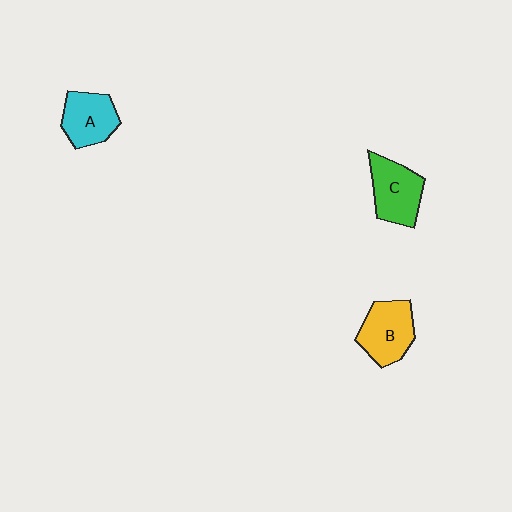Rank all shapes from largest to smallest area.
From largest to smallest: B (yellow), C (green), A (cyan).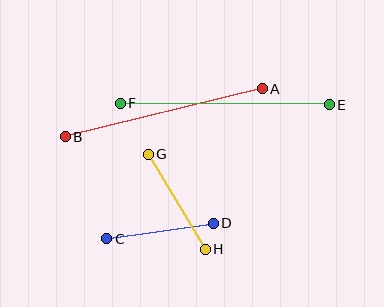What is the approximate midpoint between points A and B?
The midpoint is at approximately (164, 113) pixels.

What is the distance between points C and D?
The distance is approximately 107 pixels.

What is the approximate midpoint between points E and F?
The midpoint is at approximately (225, 104) pixels.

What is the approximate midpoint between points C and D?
The midpoint is at approximately (160, 231) pixels.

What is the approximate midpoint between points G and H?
The midpoint is at approximately (177, 202) pixels.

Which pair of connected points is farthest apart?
Points E and F are farthest apart.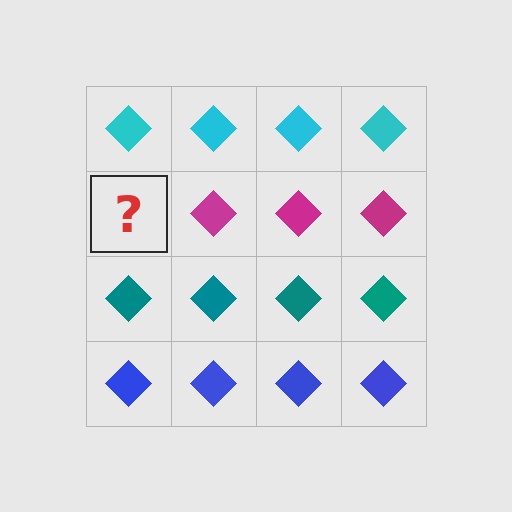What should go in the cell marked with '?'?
The missing cell should contain a magenta diamond.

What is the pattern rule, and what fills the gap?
The rule is that each row has a consistent color. The gap should be filled with a magenta diamond.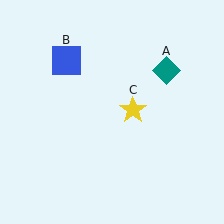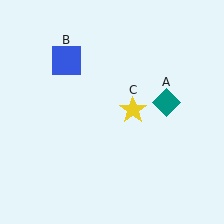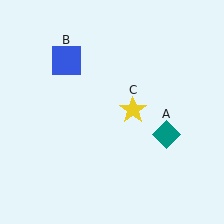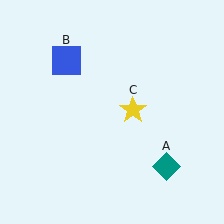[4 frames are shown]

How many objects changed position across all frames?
1 object changed position: teal diamond (object A).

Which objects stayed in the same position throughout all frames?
Blue square (object B) and yellow star (object C) remained stationary.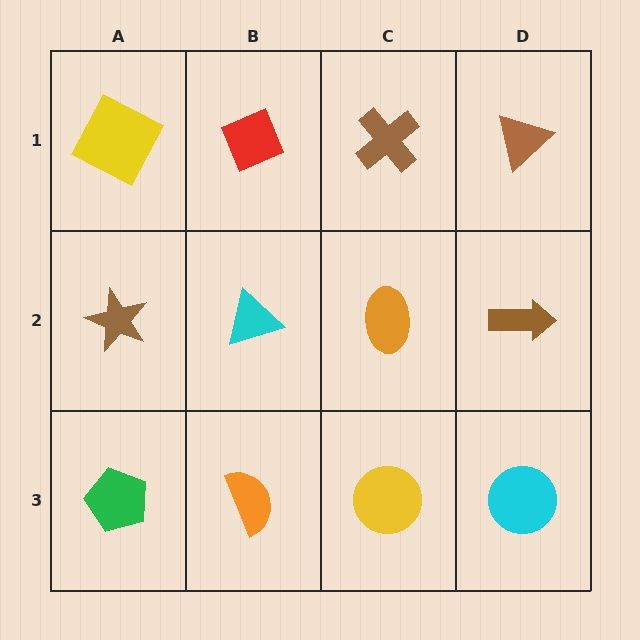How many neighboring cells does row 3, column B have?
3.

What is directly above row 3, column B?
A cyan triangle.